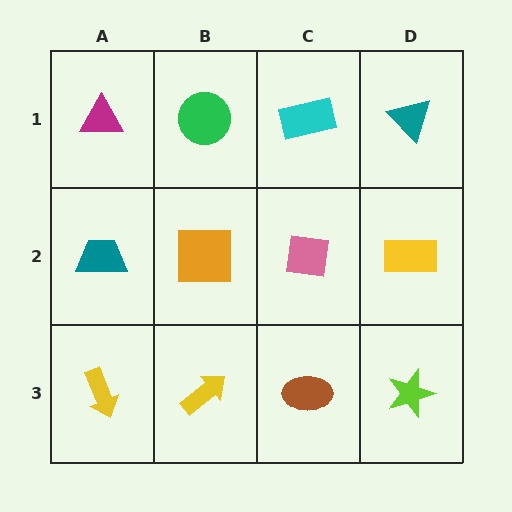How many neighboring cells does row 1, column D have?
2.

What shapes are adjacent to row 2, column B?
A green circle (row 1, column B), a yellow arrow (row 3, column B), a teal trapezoid (row 2, column A), a pink square (row 2, column C).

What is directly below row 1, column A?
A teal trapezoid.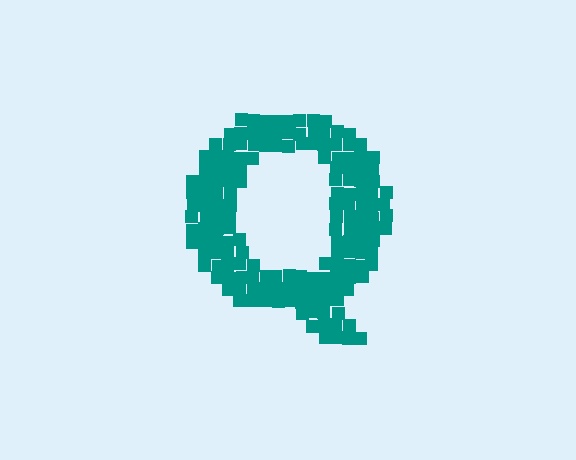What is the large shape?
The large shape is the letter Q.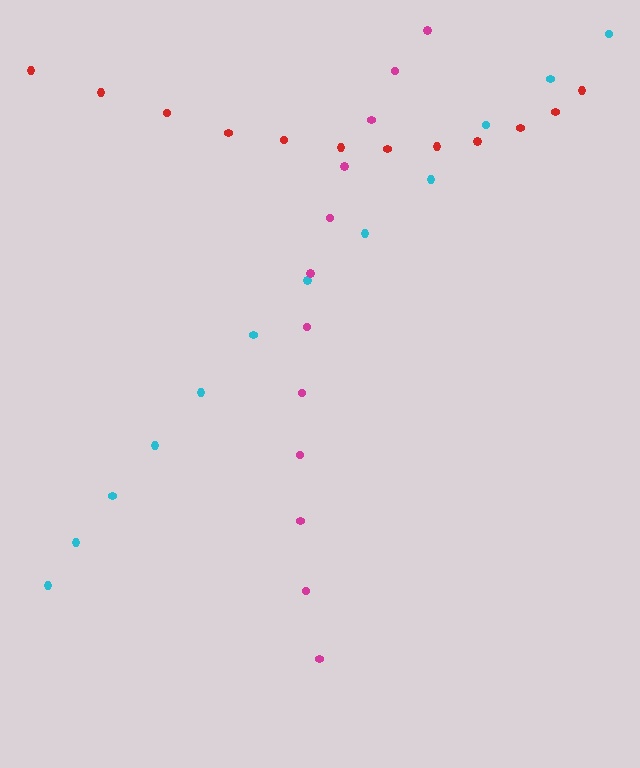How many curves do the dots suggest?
There are 3 distinct paths.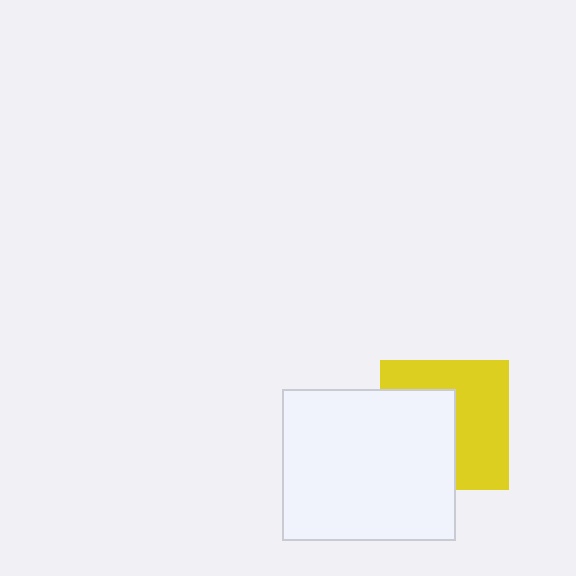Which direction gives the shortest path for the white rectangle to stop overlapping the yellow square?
Moving left gives the shortest separation.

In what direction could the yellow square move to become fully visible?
The yellow square could move right. That would shift it out from behind the white rectangle entirely.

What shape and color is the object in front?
The object in front is a white rectangle.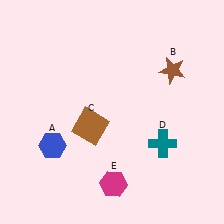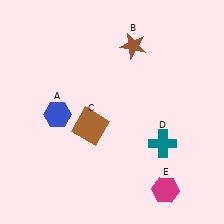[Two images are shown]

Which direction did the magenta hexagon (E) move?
The magenta hexagon (E) moved right.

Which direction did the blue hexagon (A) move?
The blue hexagon (A) moved up.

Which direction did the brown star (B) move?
The brown star (B) moved left.